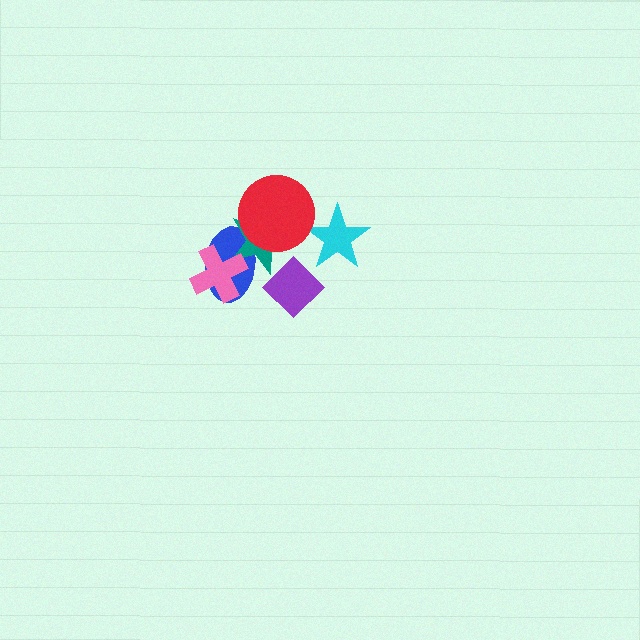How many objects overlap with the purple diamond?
1 object overlaps with the purple diamond.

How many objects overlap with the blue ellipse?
2 objects overlap with the blue ellipse.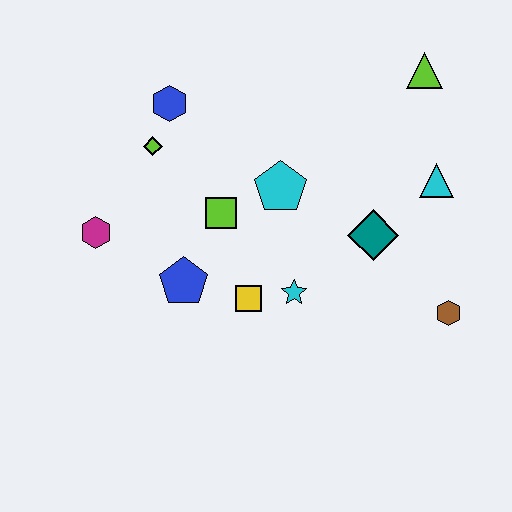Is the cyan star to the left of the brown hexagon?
Yes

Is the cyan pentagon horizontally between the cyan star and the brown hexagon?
No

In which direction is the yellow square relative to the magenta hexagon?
The yellow square is to the right of the magenta hexagon.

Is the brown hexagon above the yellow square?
No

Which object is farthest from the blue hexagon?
The brown hexagon is farthest from the blue hexagon.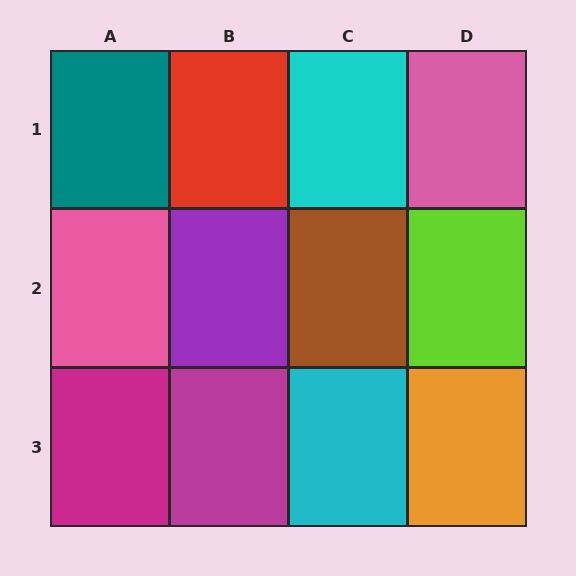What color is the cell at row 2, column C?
Brown.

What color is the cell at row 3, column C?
Cyan.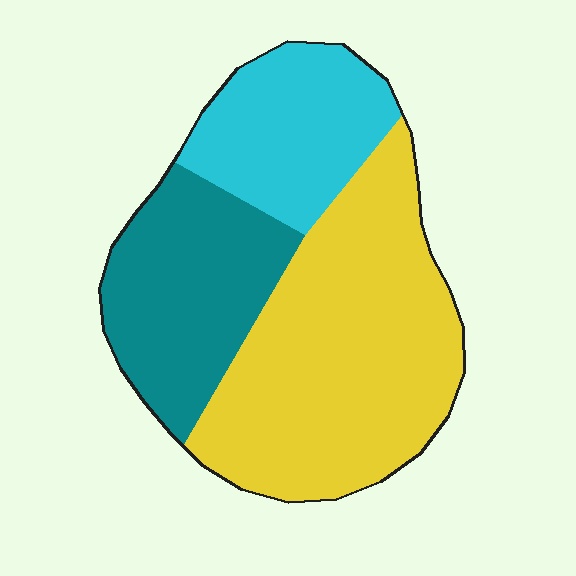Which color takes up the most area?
Yellow, at roughly 50%.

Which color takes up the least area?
Cyan, at roughly 20%.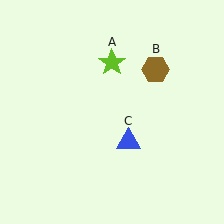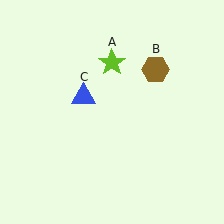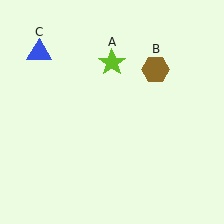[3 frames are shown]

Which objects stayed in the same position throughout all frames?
Lime star (object A) and brown hexagon (object B) remained stationary.